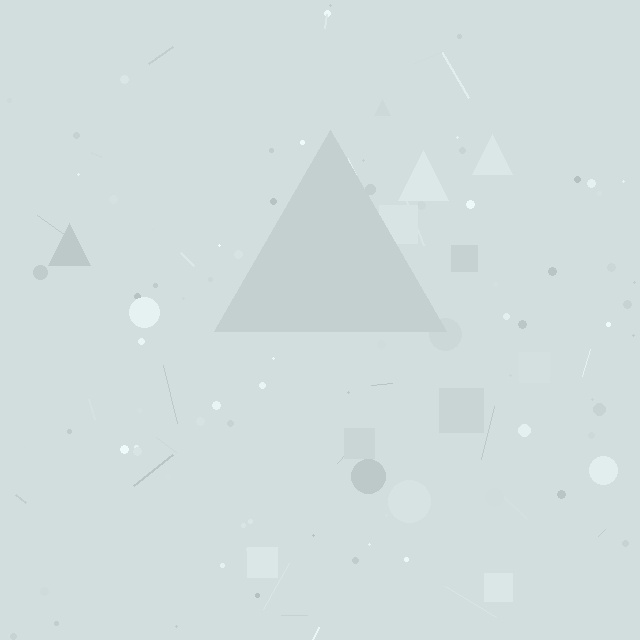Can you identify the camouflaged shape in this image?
The camouflaged shape is a triangle.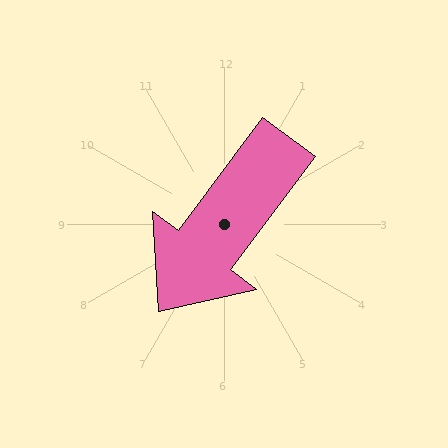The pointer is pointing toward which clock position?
Roughly 7 o'clock.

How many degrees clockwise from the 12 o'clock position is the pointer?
Approximately 217 degrees.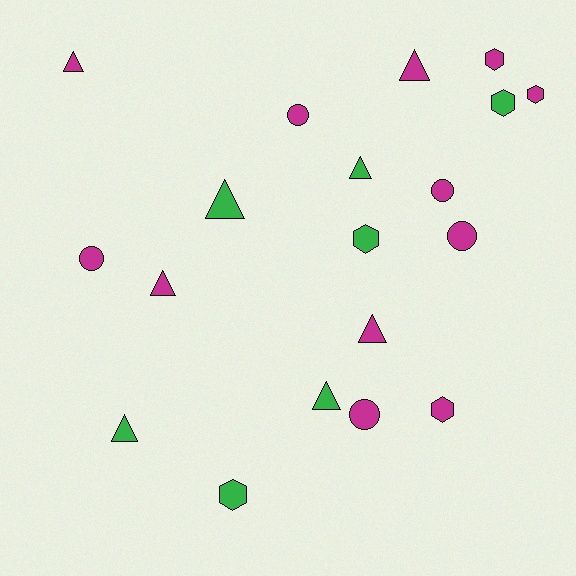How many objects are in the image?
There are 19 objects.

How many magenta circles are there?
There are 5 magenta circles.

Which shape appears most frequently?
Triangle, with 8 objects.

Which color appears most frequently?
Magenta, with 12 objects.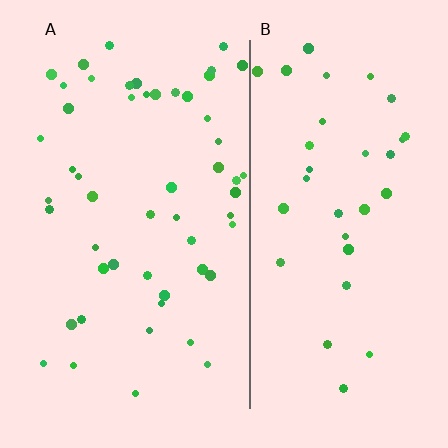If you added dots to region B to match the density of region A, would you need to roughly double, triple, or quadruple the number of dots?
Approximately double.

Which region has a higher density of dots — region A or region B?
A (the left).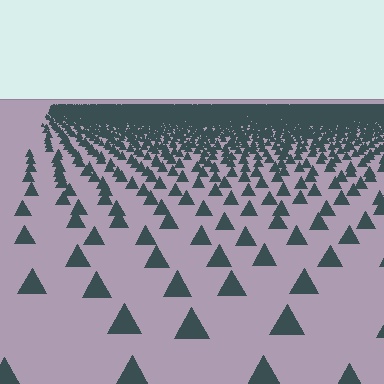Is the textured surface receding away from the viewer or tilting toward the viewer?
The surface is receding away from the viewer. Texture elements get smaller and denser toward the top.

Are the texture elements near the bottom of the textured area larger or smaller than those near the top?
Larger. Near the bottom, elements are closer to the viewer and appear at a bigger on-screen size.